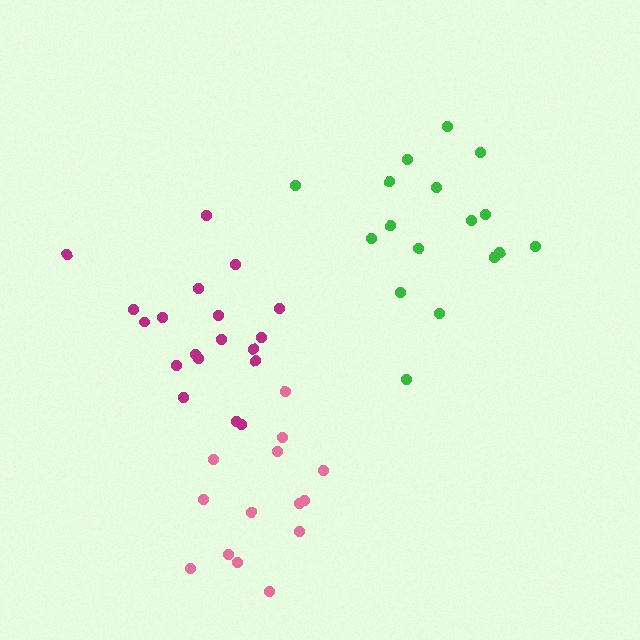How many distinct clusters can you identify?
There are 3 distinct clusters.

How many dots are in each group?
Group 1: 19 dots, Group 2: 17 dots, Group 3: 14 dots (50 total).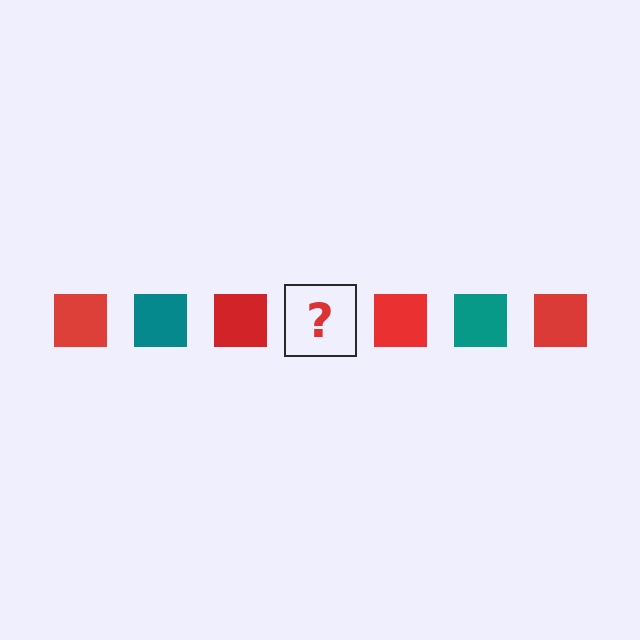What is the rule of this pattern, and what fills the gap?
The rule is that the pattern cycles through red, teal squares. The gap should be filled with a teal square.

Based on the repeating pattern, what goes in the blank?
The blank should be a teal square.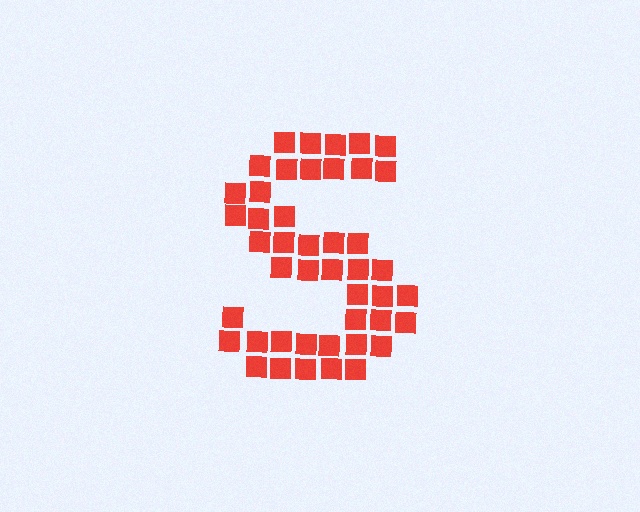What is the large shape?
The large shape is the letter S.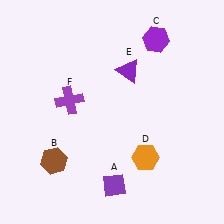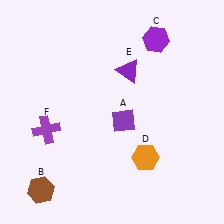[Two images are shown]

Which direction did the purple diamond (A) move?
The purple diamond (A) moved up.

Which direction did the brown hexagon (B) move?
The brown hexagon (B) moved down.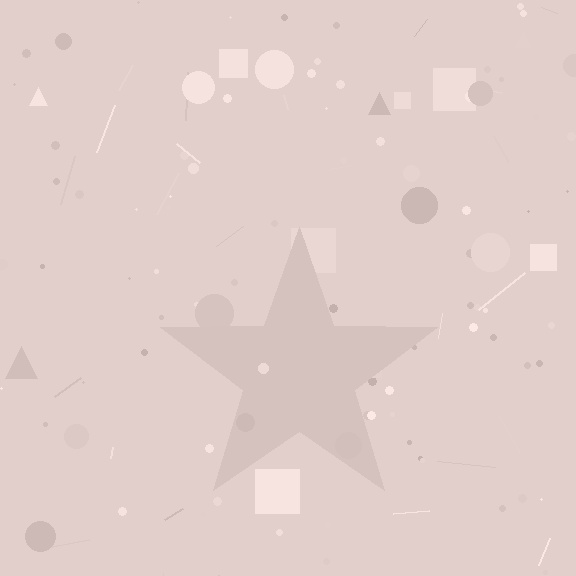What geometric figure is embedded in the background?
A star is embedded in the background.